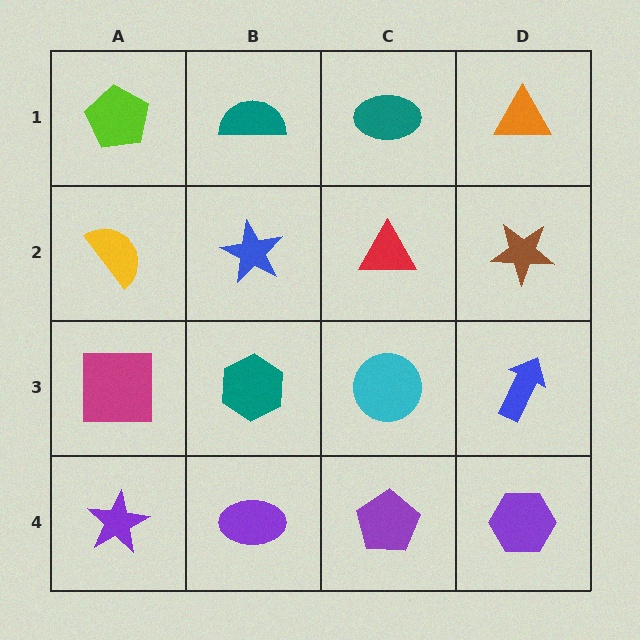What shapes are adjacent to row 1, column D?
A brown star (row 2, column D), a teal ellipse (row 1, column C).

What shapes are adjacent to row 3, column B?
A blue star (row 2, column B), a purple ellipse (row 4, column B), a magenta square (row 3, column A), a cyan circle (row 3, column C).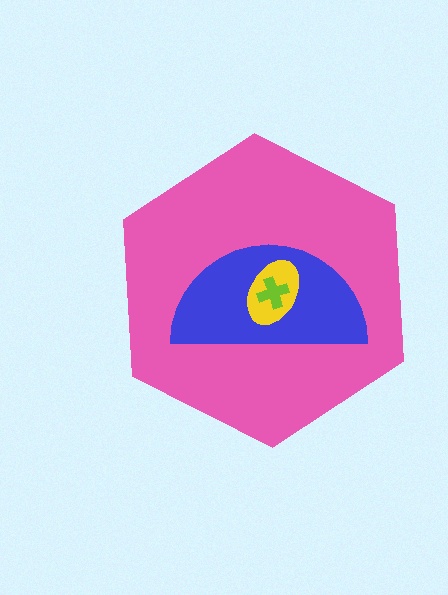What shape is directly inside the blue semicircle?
The yellow ellipse.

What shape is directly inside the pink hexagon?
The blue semicircle.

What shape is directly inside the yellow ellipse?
The lime cross.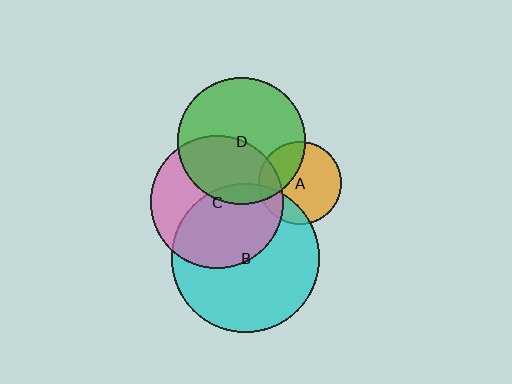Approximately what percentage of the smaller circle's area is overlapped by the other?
Approximately 20%.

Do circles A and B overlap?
Yes.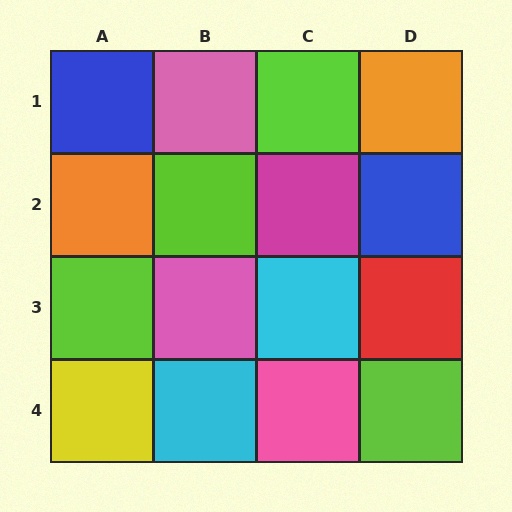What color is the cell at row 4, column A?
Yellow.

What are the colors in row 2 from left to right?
Orange, lime, magenta, blue.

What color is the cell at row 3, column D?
Red.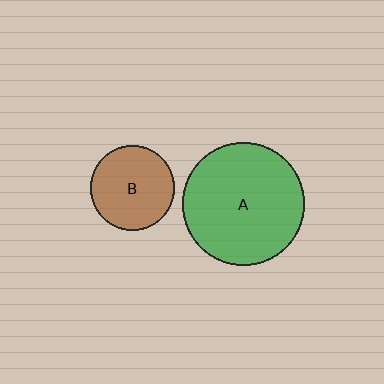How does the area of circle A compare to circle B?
Approximately 2.1 times.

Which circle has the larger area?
Circle A (green).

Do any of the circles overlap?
No, none of the circles overlap.